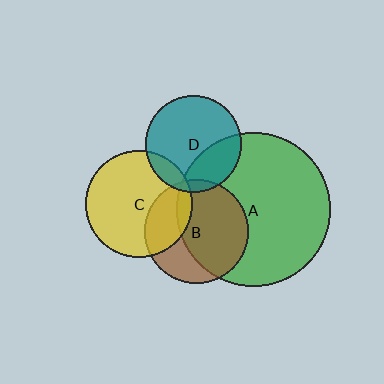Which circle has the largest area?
Circle A (green).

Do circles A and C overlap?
Yes.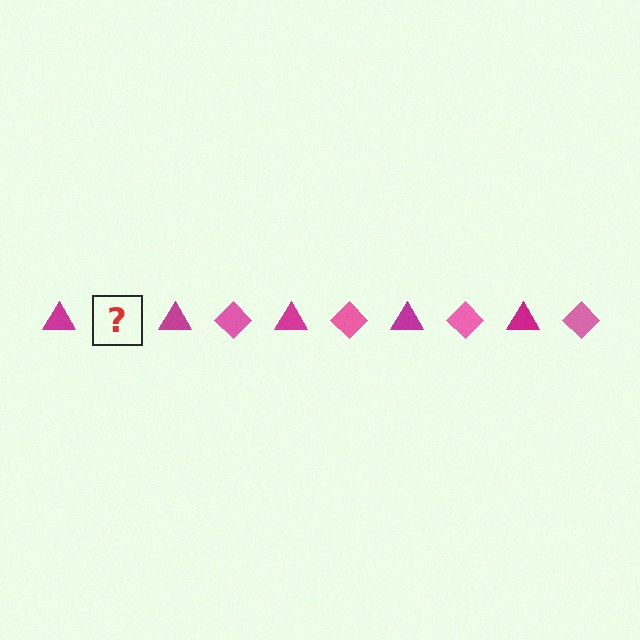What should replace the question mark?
The question mark should be replaced with a pink diamond.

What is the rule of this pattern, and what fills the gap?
The rule is that the pattern alternates between magenta triangle and pink diamond. The gap should be filled with a pink diamond.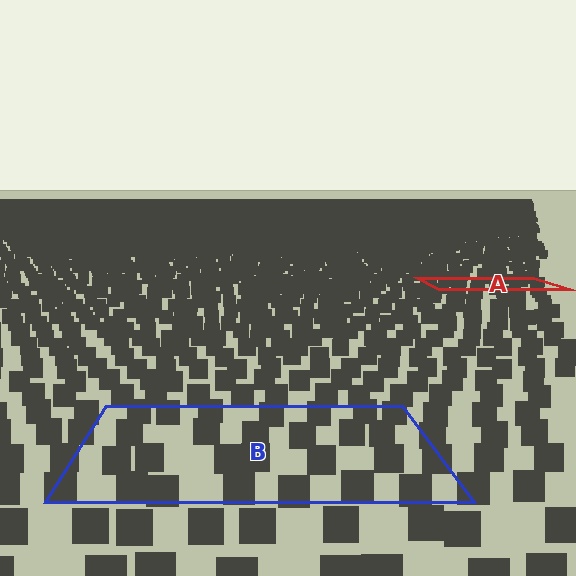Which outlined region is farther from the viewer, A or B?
Region A is farther from the viewer — the texture elements inside it appear smaller and more densely packed.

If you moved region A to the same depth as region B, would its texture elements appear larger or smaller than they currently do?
They would appear larger. At a closer depth, the same texture elements are projected at a bigger on-screen size.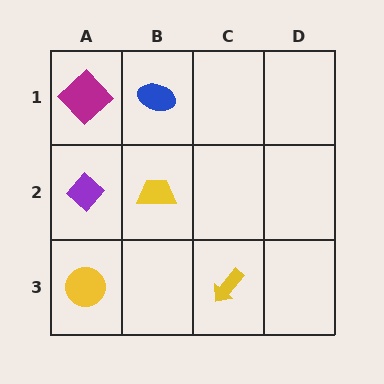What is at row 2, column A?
A purple diamond.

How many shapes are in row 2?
2 shapes.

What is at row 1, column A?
A magenta diamond.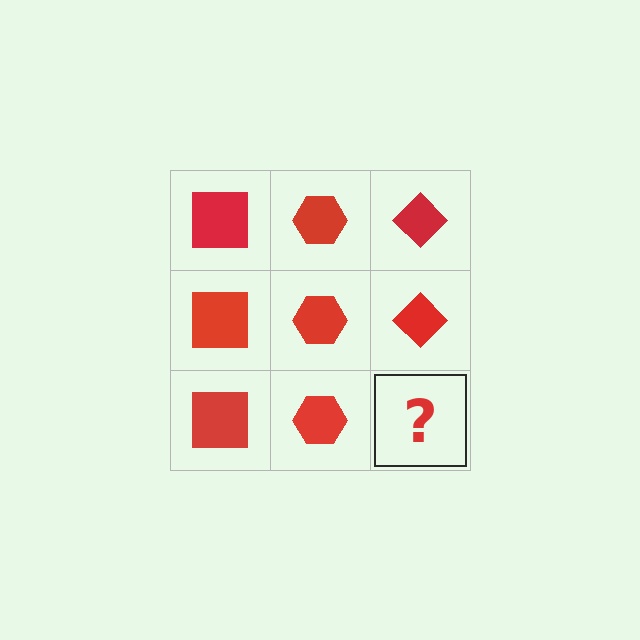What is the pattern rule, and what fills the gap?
The rule is that each column has a consistent shape. The gap should be filled with a red diamond.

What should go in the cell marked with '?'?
The missing cell should contain a red diamond.